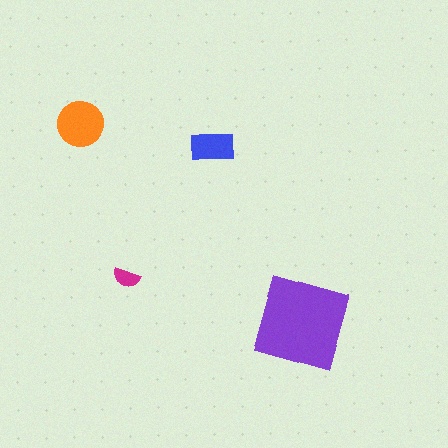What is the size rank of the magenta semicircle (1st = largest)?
4th.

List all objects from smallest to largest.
The magenta semicircle, the blue rectangle, the orange circle, the purple diamond.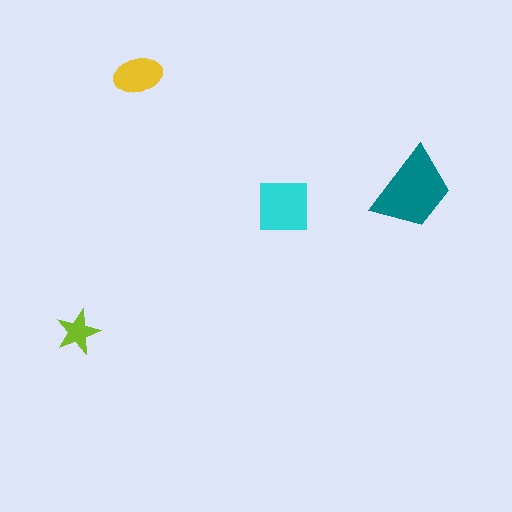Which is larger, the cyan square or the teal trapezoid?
The teal trapezoid.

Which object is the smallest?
The lime star.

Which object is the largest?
The teal trapezoid.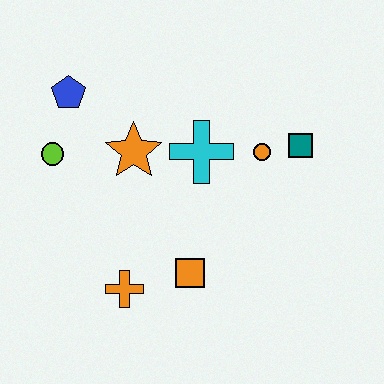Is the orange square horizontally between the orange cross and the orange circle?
Yes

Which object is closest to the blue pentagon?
The lime circle is closest to the blue pentagon.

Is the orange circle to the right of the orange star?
Yes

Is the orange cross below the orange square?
Yes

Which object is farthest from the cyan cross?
The orange cross is farthest from the cyan cross.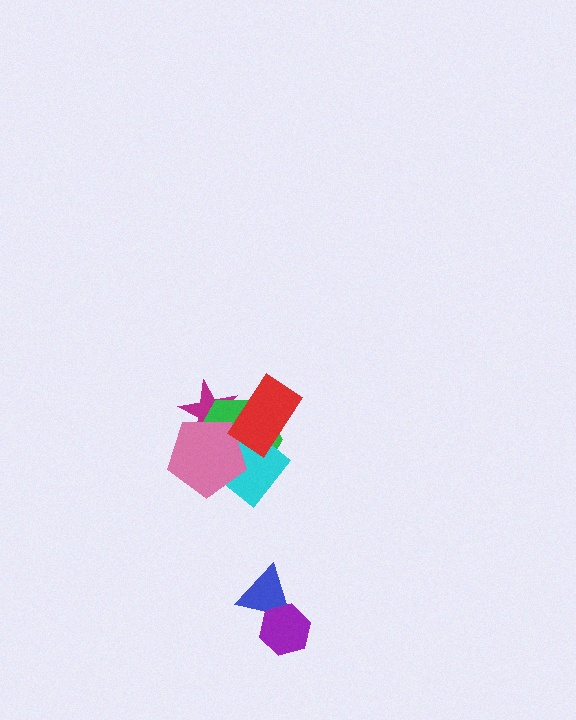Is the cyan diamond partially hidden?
Yes, it is partially covered by another shape.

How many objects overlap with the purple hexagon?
1 object overlaps with the purple hexagon.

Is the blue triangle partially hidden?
Yes, it is partially covered by another shape.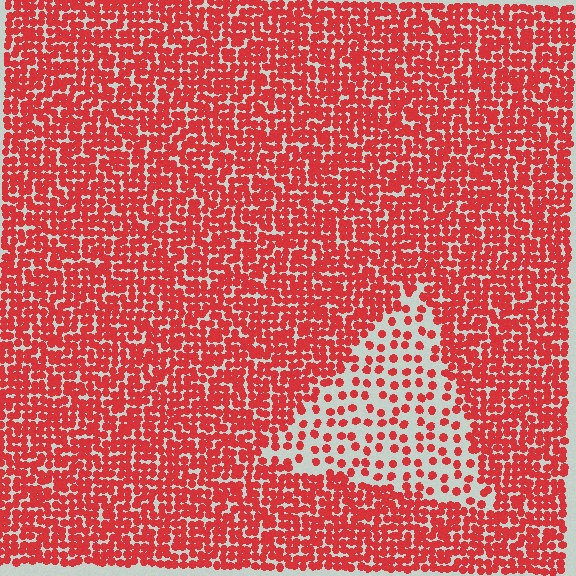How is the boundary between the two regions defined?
The boundary is defined by a change in element density (approximately 2.6x ratio). All elements are the same color, size, and shape.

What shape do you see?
I see a triangle.